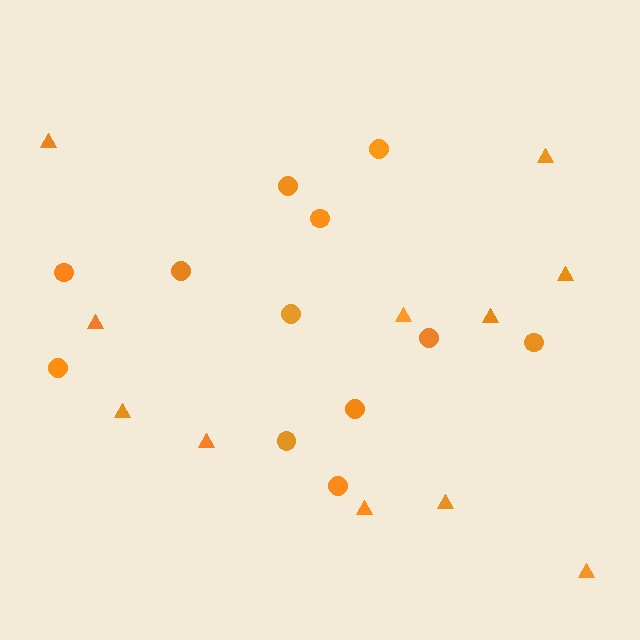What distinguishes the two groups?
There are 2 groups: one group of circles (12) and one group of triangles (11).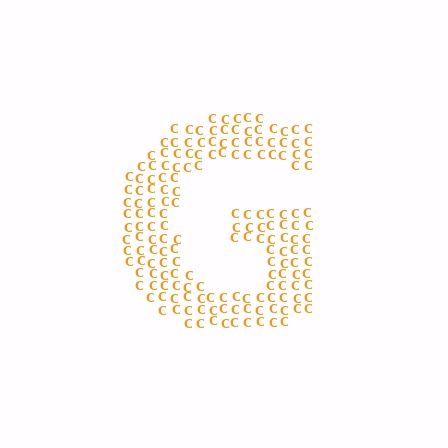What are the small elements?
The small elements are letter C's.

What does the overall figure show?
The overall figure shows the letter G.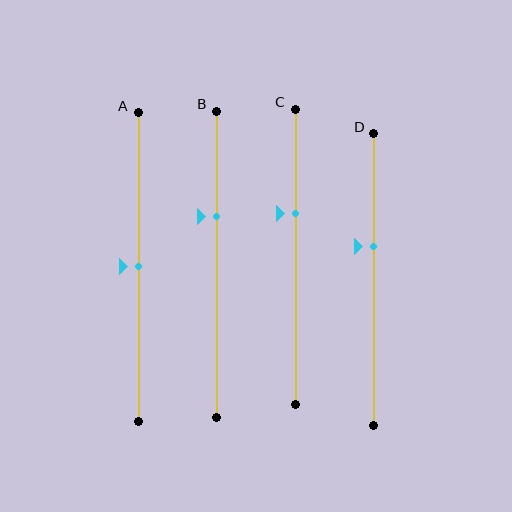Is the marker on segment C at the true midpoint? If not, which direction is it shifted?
No, the marker on segment C is shifted upward by about 15% of the segment length.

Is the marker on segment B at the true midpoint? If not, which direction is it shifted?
No, the marker on segment B is shifted upward by about 16% of the segment length.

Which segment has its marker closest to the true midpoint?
Segment A has its marker closest to the true midpoint.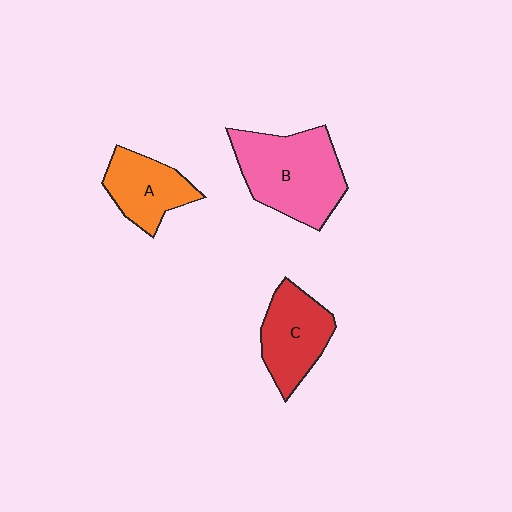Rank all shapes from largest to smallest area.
From largest to smallest: B (pink), C (red), A (orange).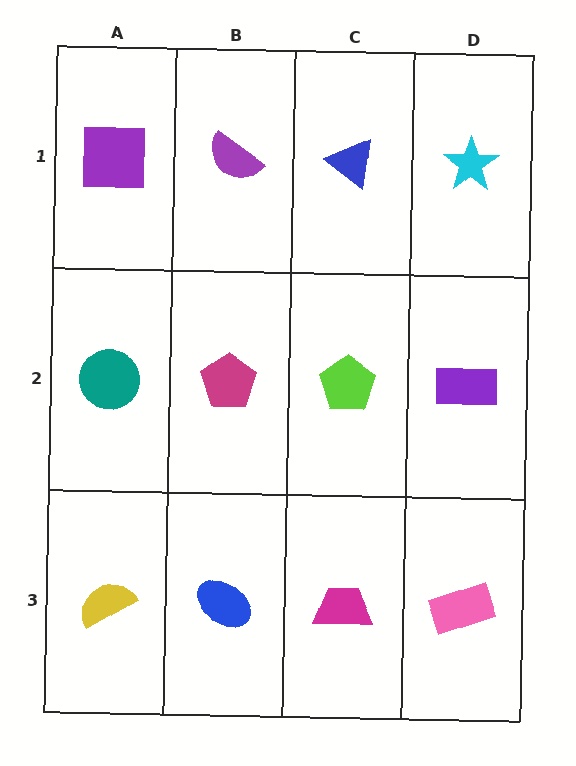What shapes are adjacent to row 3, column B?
A magenta pentagon (row 2, column B), a yellow semicircle (row 3, column A), a magenta trapezoid (row 3, column C).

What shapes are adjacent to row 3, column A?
A teal circle (row 2, column A), a blue ellipse (row 3, column B).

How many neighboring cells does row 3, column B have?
3.